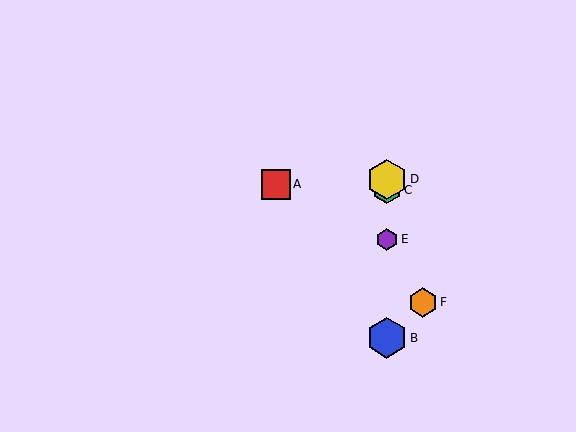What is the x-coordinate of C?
Object C is at x≈387.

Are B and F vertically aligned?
No, B is at x≈387 and F is at x≈423.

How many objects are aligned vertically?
4 objects (B, C, D, E) are aligned vertically.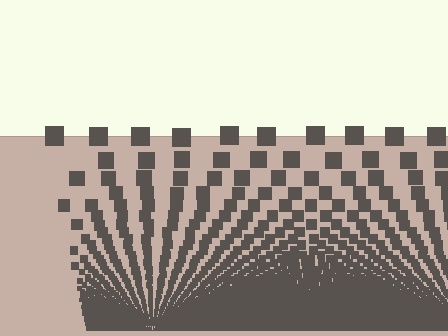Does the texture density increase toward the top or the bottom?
Density increases toward the bottom.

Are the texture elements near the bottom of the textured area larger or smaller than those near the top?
Smaller. The gradient is inverted — elements near the bottom are smaller and denser.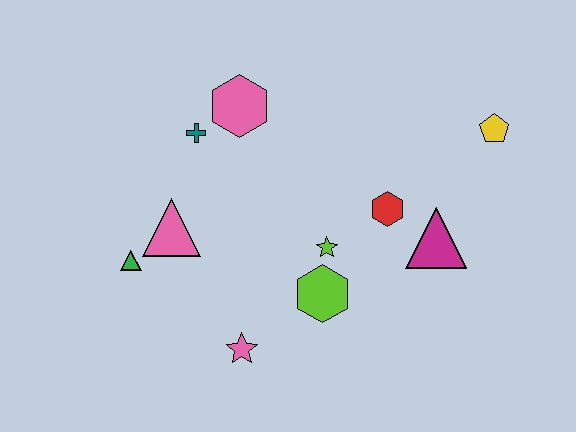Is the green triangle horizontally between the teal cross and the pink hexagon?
No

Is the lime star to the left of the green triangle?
No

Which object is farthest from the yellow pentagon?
The green triangle is farthest from the yellow pentagon.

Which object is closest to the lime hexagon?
The lime star is closest to the lime hexagon.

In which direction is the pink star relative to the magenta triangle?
The pink star is to the left of the magenta triangle.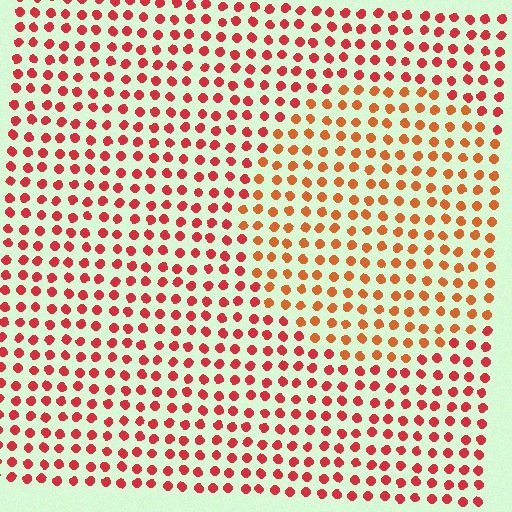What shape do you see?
I see a circle.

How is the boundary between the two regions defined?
The boundary is defined purely by a slight shift in hue (about 26 degrees). Spacing, size, and orientation are identical on both sides.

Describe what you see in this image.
The image is filled with small red elements in a uniform arrangement. A circle-shaped region is visible where the elements are tinted to a slightly different hue, forming a subtle color boundary.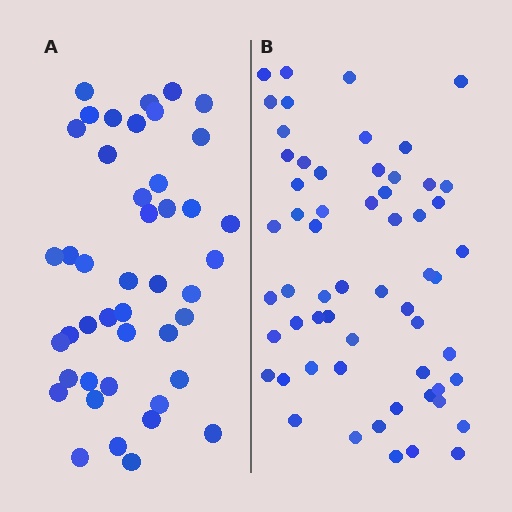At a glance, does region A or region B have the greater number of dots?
Region B (the right region) has more dots.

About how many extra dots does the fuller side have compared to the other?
Region B has approximately 15 more dots than region A.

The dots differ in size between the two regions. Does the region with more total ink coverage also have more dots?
No. Region A has more total ink coverage because its dots are larger, but region B actually contains more individual dots. Total area can be misleading — the number of items is what matters here.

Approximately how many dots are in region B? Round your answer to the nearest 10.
About 60 dots. (The exact count is 59, which rounds to 60.)